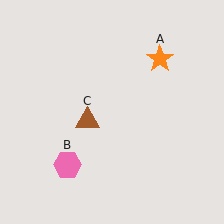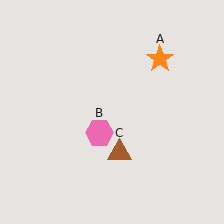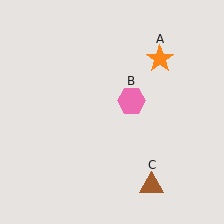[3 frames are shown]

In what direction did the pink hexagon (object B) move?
The pink hexagon (object B) moved up and to the right.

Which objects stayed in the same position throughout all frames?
Orange star (object A) remained stationary.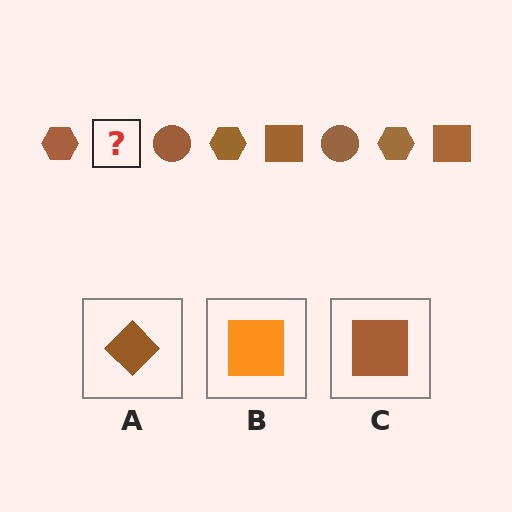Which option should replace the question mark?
Option C.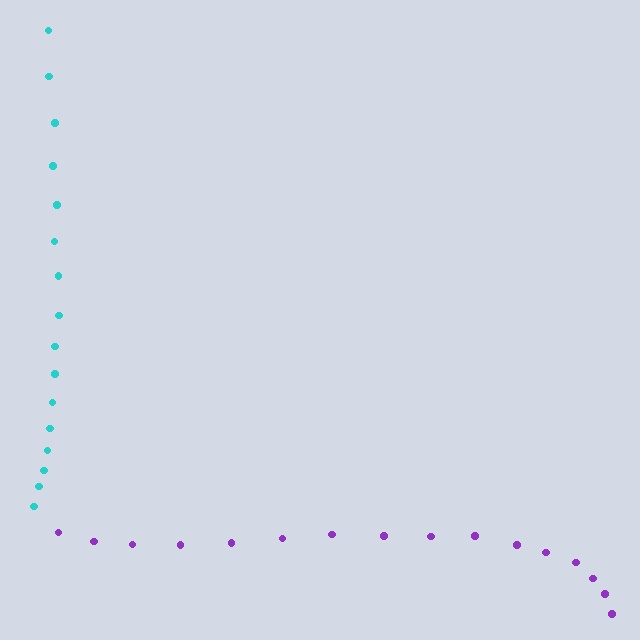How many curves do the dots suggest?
There are 2 distinct paths.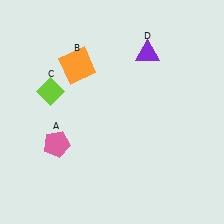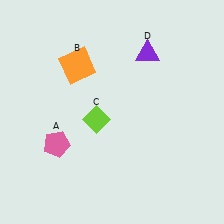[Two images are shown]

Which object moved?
The lime diamond (C) moved right.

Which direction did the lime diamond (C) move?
The lime diamond (C) moved right.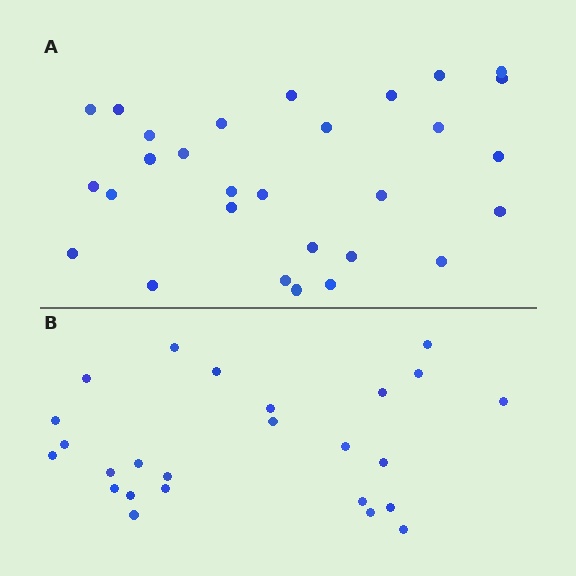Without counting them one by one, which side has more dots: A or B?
Region A (the top region) has more dots.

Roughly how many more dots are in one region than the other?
Region A has about 4 more dots than region B.